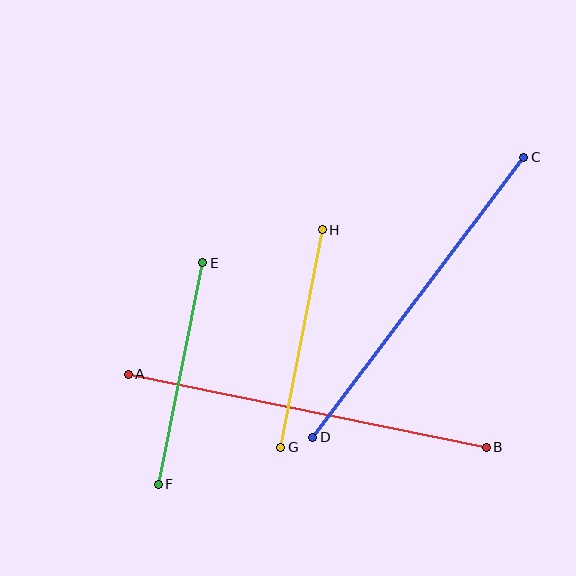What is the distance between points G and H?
The distance is approximately 221 pixels.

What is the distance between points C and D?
The distance is approximately 351 pixels.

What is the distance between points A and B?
The distance is approximately 365 pixels.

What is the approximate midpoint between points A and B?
The midpoint is at approximately (307, 411) pixels.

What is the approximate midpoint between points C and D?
The midpoint is at approximately (418, 297) pixels.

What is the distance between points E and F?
The distance is approximately 226 pixels.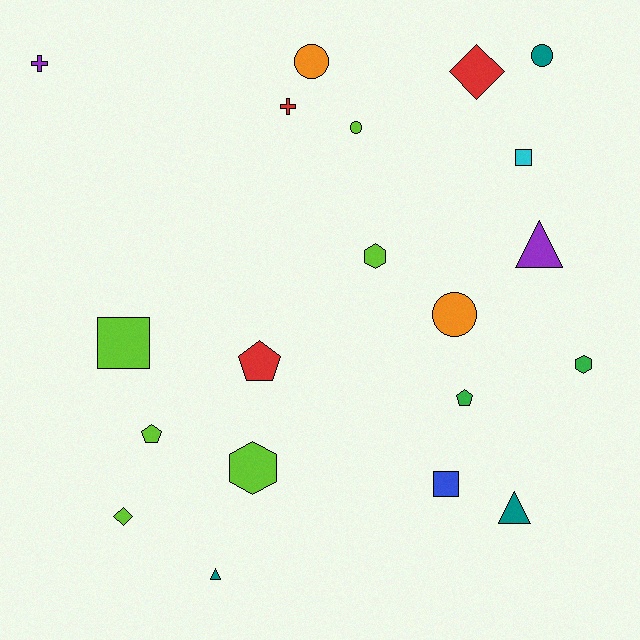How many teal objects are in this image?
There are 3 teal objects.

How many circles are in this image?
There are 4 circles.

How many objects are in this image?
There are 20 objects.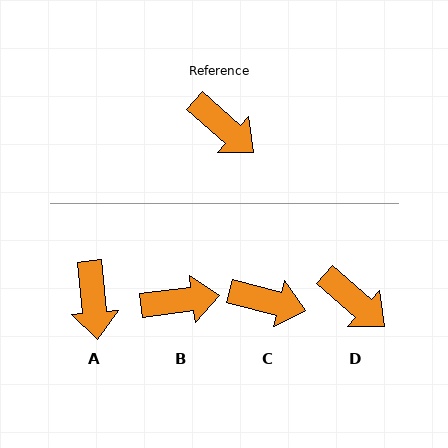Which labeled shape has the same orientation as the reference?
D.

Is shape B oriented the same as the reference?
No, it is off by about 48 degrees.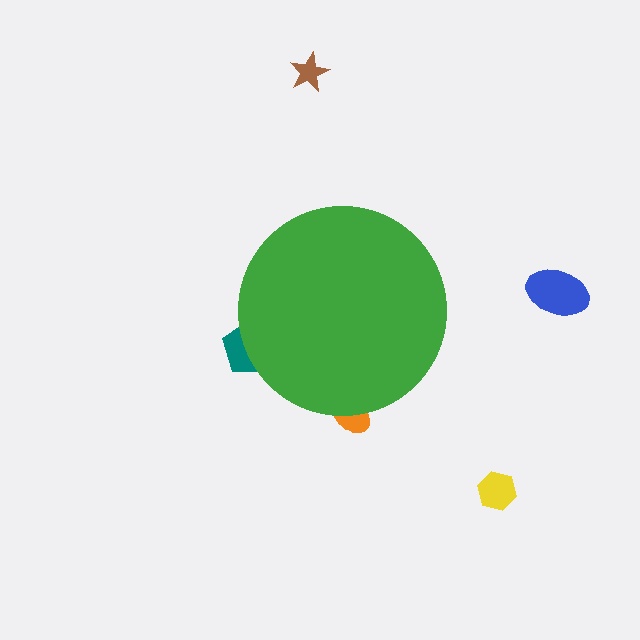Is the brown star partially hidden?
No, the brown star is fully visible.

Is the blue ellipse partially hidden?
No, the blue ellipse is fully visible.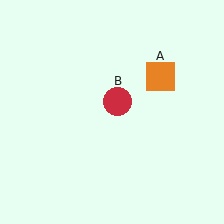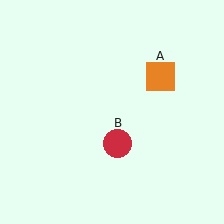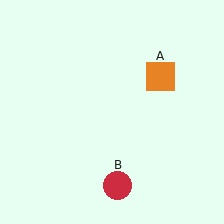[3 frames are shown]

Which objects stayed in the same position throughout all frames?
Orange square (object A) remained stationary.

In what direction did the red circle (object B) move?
The red circle (object B) moved down.